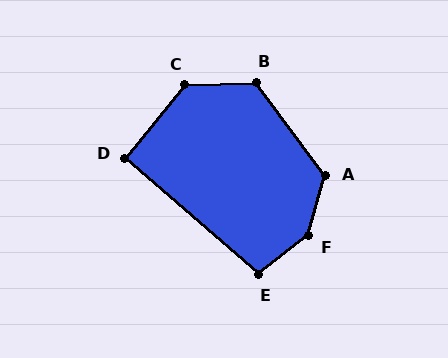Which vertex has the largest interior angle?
F, at approximately 144 degrees.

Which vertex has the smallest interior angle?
D, at approximately 91 degrees.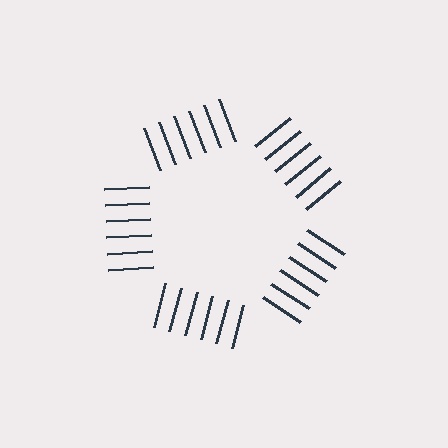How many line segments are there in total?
30 — 6 along each of the 5 edges.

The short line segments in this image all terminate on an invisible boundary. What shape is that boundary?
An illusory pentagon — the line segments terminate on its edges but no continuous stroke is drawn.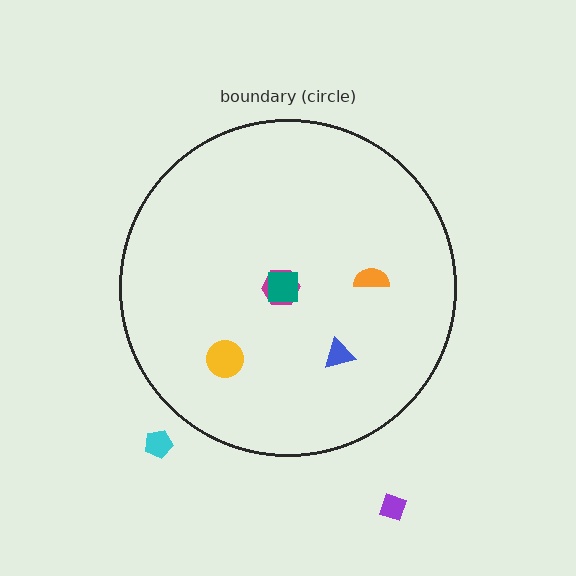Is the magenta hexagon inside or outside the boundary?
Inside.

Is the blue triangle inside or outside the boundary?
Inside.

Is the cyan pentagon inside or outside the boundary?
Outside.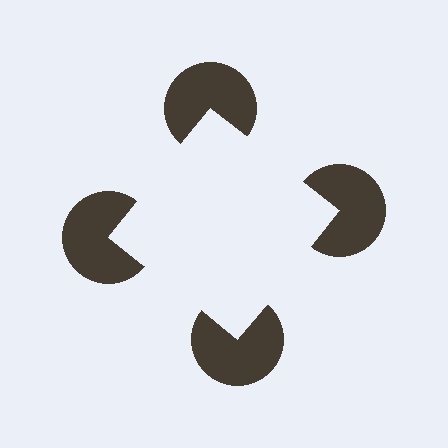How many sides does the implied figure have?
4 sides.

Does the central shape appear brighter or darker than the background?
It typically appears slightly brighter than the background, even though no actual brightness change is drawn.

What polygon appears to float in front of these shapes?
An illusory square — its edges are inferred from the aligned wedge cuts in the pac-man discs, not physically drawn.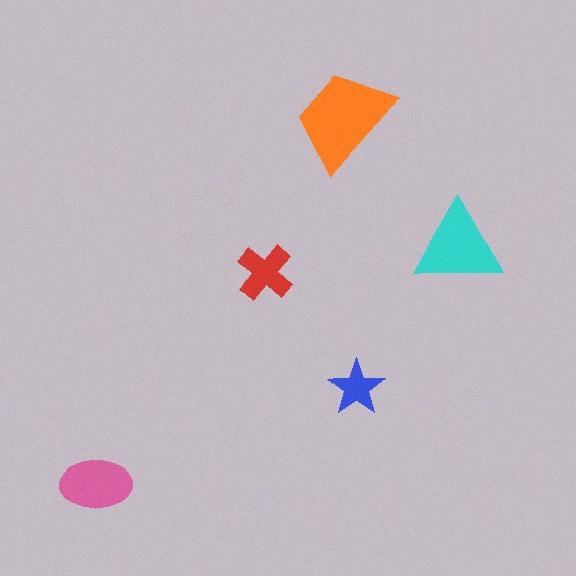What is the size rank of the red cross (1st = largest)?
4th.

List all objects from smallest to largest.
The blue star, the red cross, the pink ellipse, the cyan triangle, the orange trapezoid.